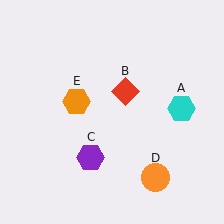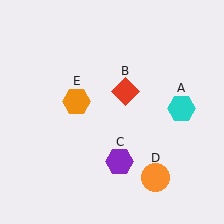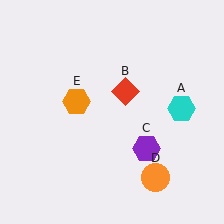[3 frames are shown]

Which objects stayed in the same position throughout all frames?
Cyan hexagon (object A) and red diamond (object B) and orange circle (object D) and orange hexagon (object E) remained stationary.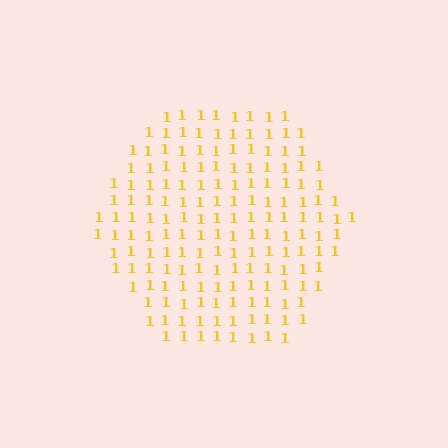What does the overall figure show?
The overall figure shows a hexagon.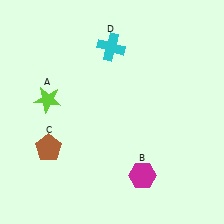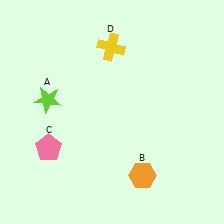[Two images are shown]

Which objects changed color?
B changed from magenta to orange. C changed from brown to pink. D changed from cyan to yellow.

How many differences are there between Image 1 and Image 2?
There are 3 differences between the two images.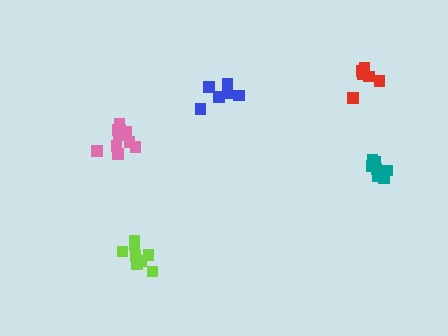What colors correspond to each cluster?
The clusters are colored: lime, teal, blue, red, pink.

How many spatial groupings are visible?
There are 5 spatial groupings.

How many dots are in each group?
Group 1: 8 dots, Group 2: 9 dots, Group 3: 6 dots, Group 4: 6 dots, Group 5: 11 dots (40 total).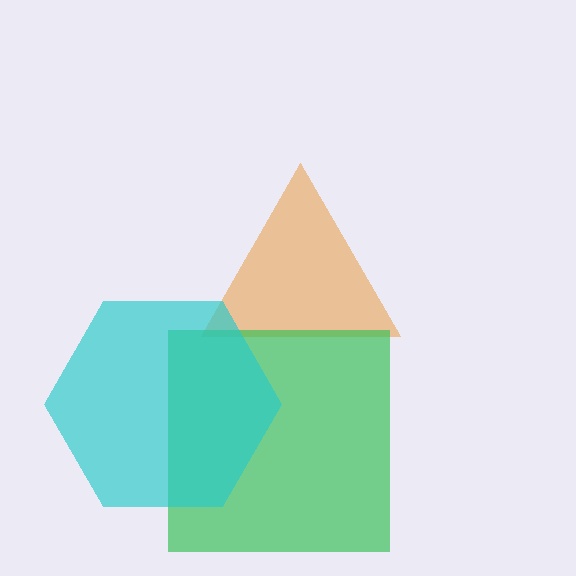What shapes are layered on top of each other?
The layered shapes are: an orange triangle, a green square, a cyan hexagon.